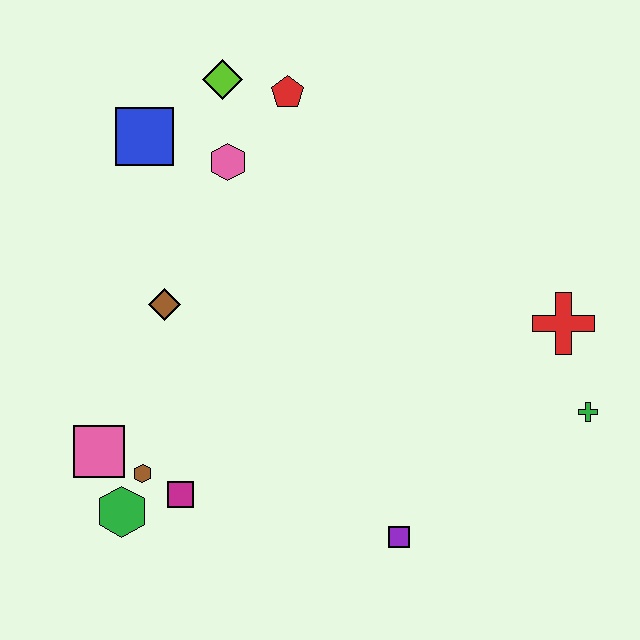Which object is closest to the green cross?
The red cross is closest to the green cross.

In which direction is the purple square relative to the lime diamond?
The purple square is below the lime diamond.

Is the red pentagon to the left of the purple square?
Yes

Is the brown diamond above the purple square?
Yes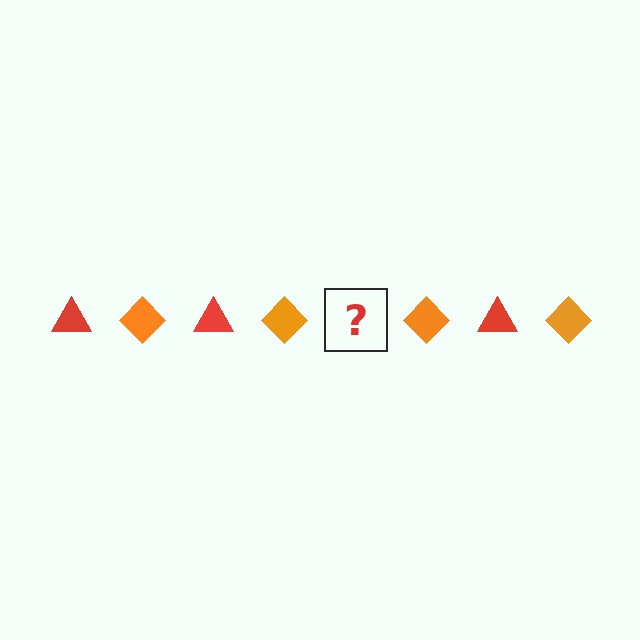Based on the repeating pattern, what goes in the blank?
The blank should be a red triangle.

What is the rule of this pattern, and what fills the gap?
The rule is that the pattern alternates between red triangle and orange diamond. The gap should be filled with a red triangle.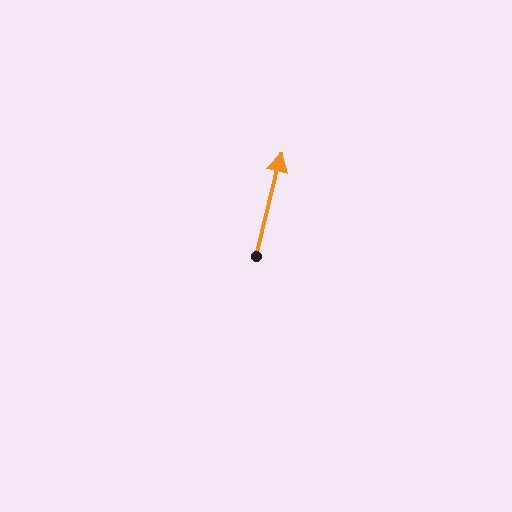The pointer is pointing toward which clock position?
Roughly 12 o'clock.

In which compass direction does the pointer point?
North.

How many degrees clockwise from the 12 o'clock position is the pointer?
Approximately 14 degrees.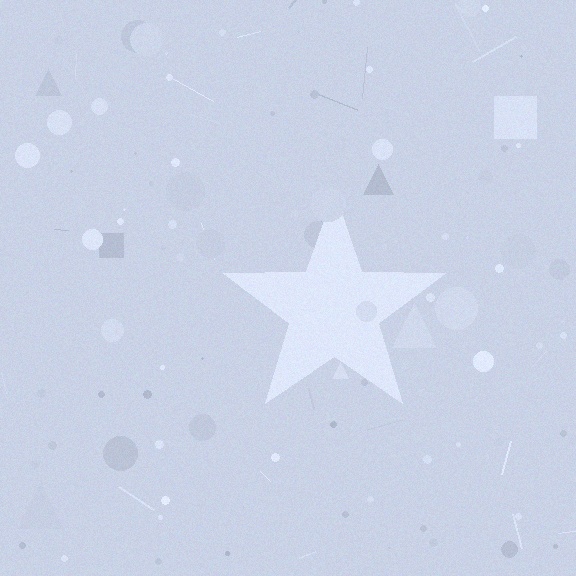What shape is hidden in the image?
A star is hidden in the image.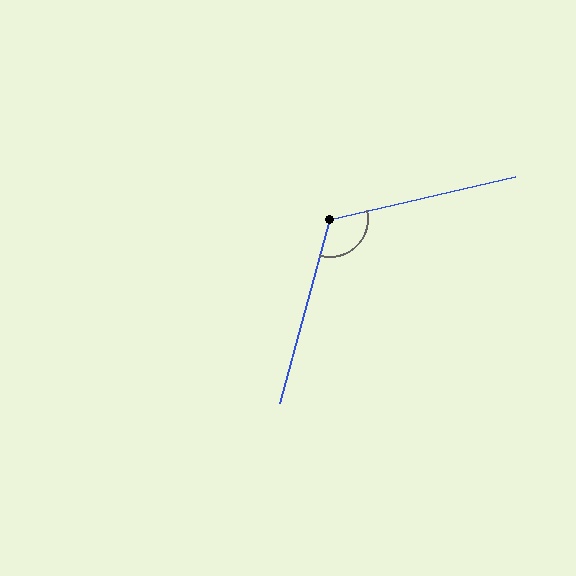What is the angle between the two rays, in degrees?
Approximately 118 degrees.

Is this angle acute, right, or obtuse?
It is obtuse.